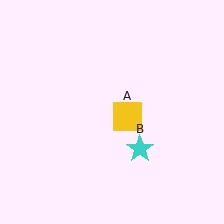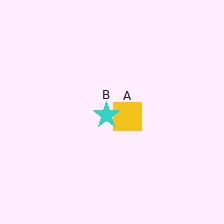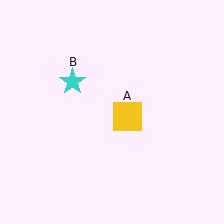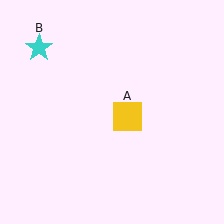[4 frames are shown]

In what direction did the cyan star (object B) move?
The cyan star (object B) moved up and to the left.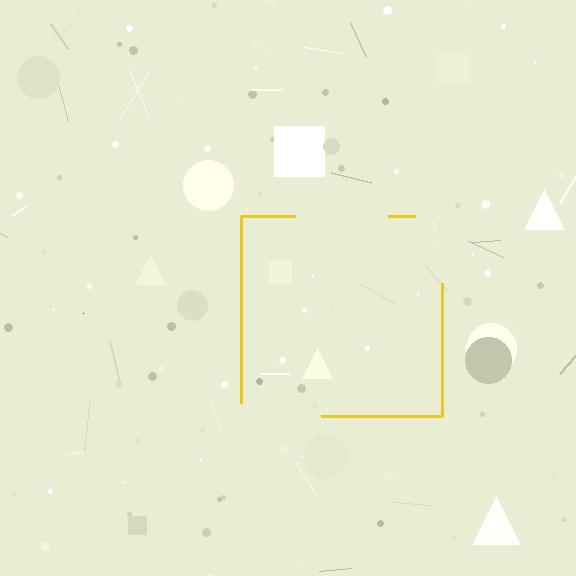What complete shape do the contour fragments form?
The contour fragments form a square.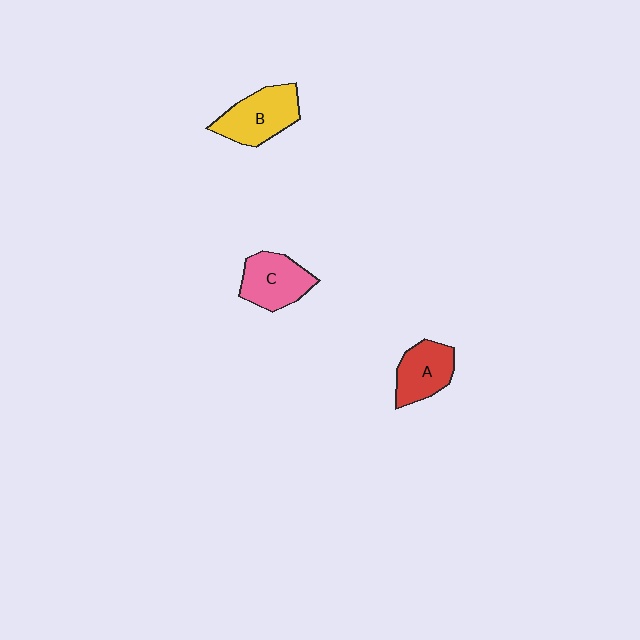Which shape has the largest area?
Shape B (yellow).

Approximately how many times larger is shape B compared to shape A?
Approximately 1.2 times.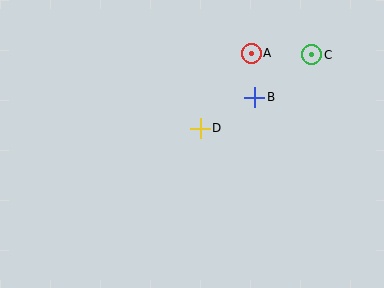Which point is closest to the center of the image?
Point D at (200, 128) is closest to the center.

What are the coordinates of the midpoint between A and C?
The midpoint between A and C is at (281, 54).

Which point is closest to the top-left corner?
Point D is closest to the top-left corner.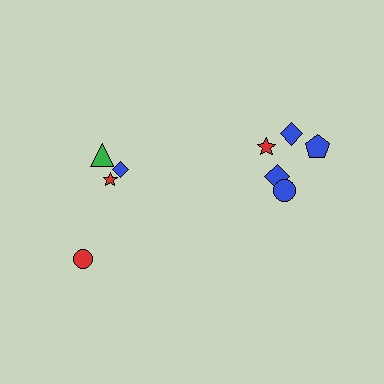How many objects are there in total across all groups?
There are 10 objects.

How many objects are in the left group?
There are 4 objects.